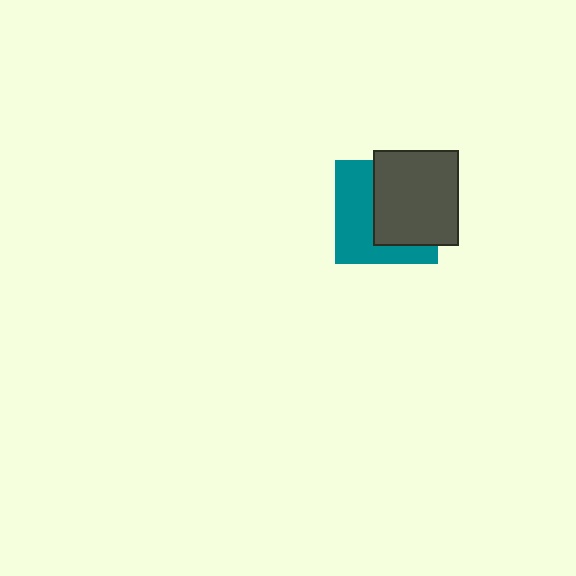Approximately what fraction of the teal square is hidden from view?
Roughly 52% of the teal square is hidden behind the dark gray rectangle.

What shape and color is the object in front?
The object in front is a dark gray rectangle.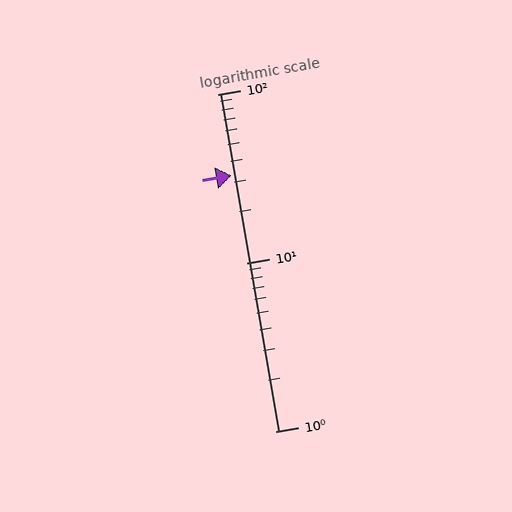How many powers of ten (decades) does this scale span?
The scale spans 2 decades, from 1 to 100.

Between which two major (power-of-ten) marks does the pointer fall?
The pointer is between 10 and 100.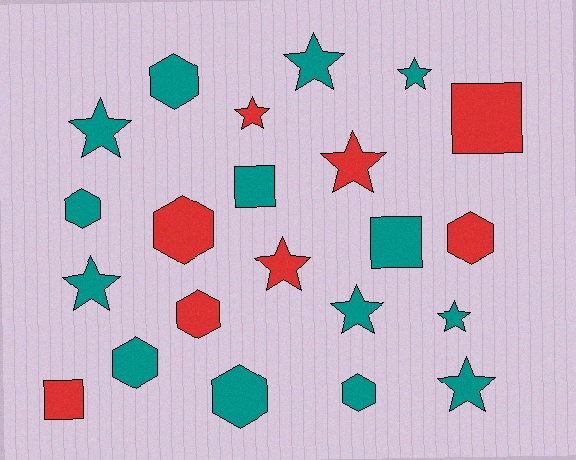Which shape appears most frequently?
Star, with 10 objects.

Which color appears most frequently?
Teal, with 14 objects.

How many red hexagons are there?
There are 3 red hexagons.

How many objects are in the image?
There are 22 objects.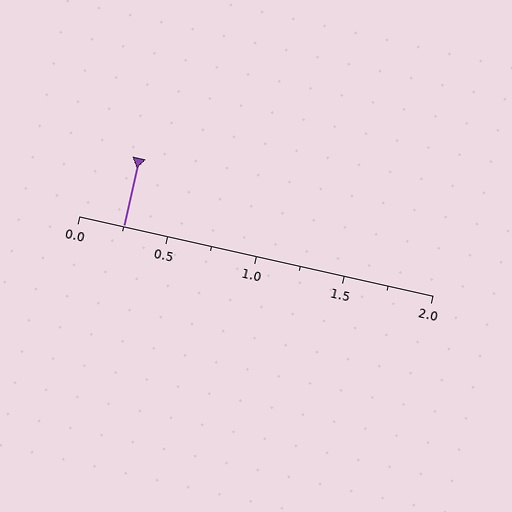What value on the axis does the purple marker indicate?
The marker indicates approximately 0.25.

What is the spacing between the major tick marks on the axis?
The major ticks are spaced 0.5 apart.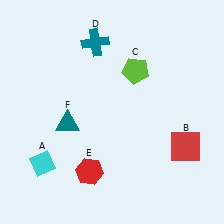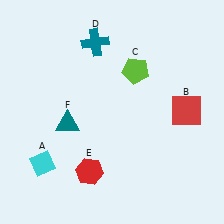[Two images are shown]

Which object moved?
The red square (B) moved up.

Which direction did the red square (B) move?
The red square (B) moved up.